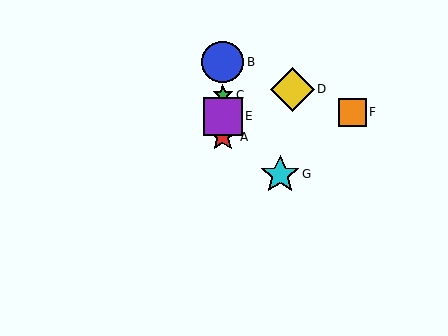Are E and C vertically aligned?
Yes, both are at x≈223.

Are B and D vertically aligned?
No, B is at x≈223 and D is at x≈292.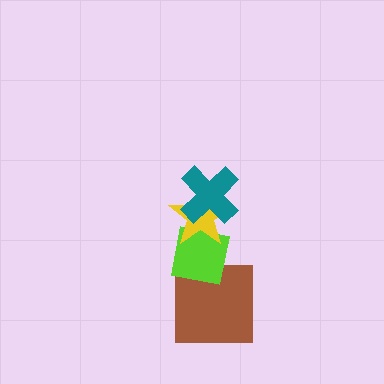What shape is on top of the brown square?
The lime square is on top of the brown square.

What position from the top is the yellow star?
The yellow star is 2nd from the top.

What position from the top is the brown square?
The brown square is 4th from the top.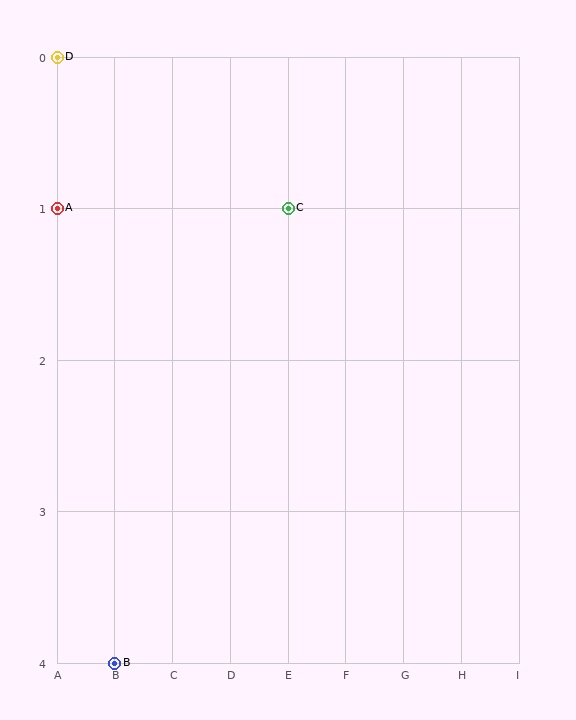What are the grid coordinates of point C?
Point C is at grid coordinates (E, 1).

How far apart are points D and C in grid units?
Points D and C are 4 columns and 1 row apart (about 4.1 grid units diagonally).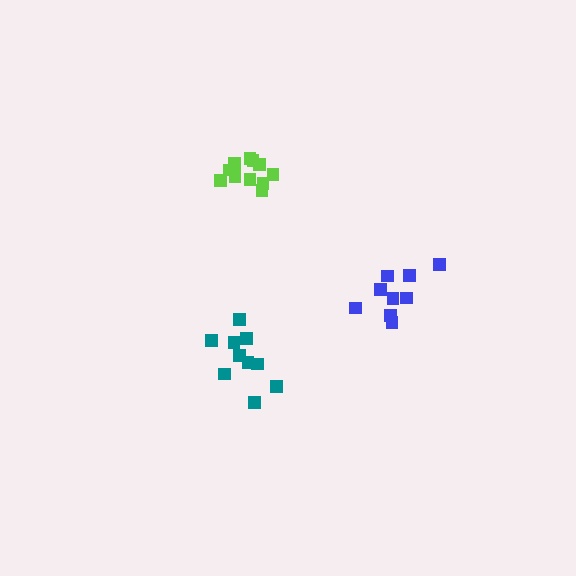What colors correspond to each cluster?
The clusters are colored: teal, lime, blue.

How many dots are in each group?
Group 1: 10 dots, Group 2: 11 dots, Group 3: 9 dots (30 total).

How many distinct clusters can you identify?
There are 3 distinct clusters.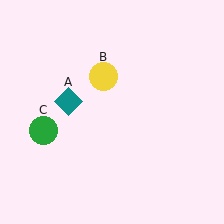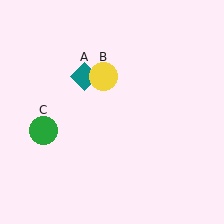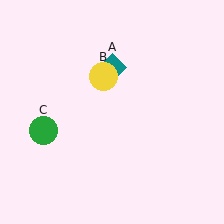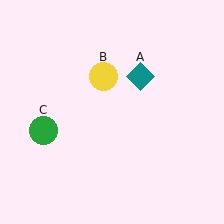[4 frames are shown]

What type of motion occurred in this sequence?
The teal diamond (object A) rotated clockwise around the center of the scene.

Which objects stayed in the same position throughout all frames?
Yellow circle (object B) and green circle (object C) remained stationary.